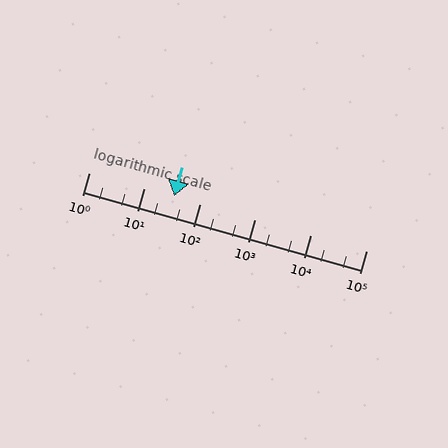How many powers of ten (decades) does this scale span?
The scale spans 5 decades, from 1 to 100000.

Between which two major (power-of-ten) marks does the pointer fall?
The pointer is between 10 and 100.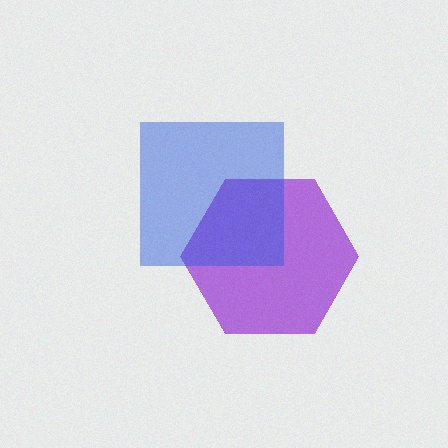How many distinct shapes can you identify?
There are 2 distinct shapes: a purple hexagon, a blue square.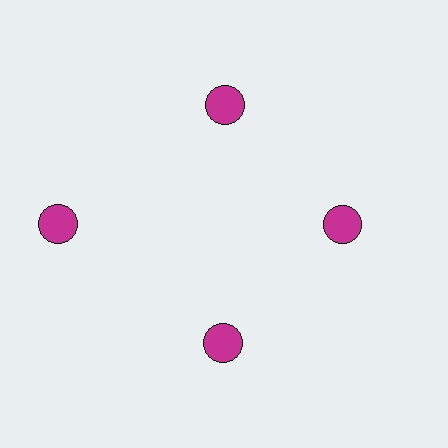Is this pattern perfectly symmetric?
No. The 4 magenta circles are arranged in a ring, but one element near the 9 o'clock position is pushed outward from the center, breaking the 4-fold rotational symmetry.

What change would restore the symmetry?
The symmetry would be restored by moving it inward, back onto the ring so that all 4 circles sit at equal angles and equal distance from the center.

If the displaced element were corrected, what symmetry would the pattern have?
It would have 4-fold rotational symmetry — the pattern would map onto itself every 90 degrees.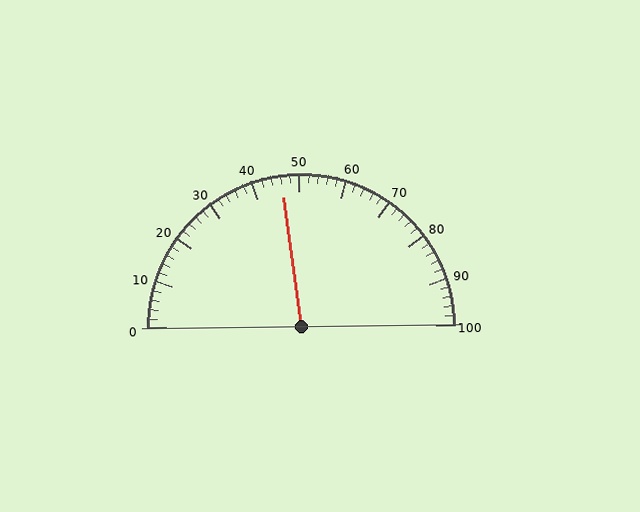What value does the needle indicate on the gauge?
The needle indicates approximately 46.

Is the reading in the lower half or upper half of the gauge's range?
The reading is in the lower half of the range (0 to 100).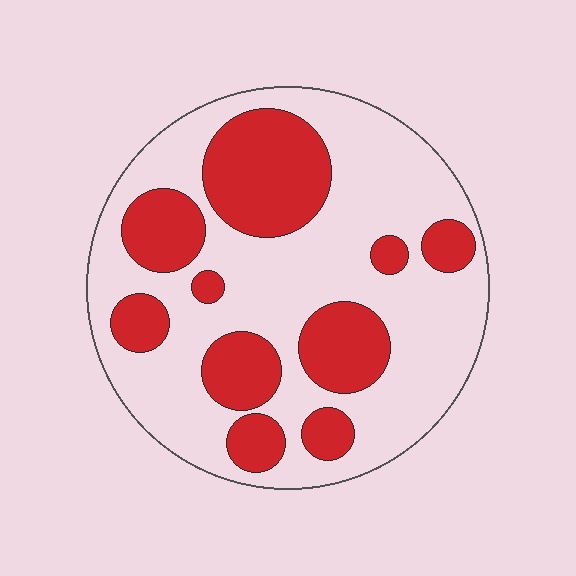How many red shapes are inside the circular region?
10.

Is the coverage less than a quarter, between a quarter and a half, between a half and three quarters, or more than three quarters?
Between a quarter and a half.